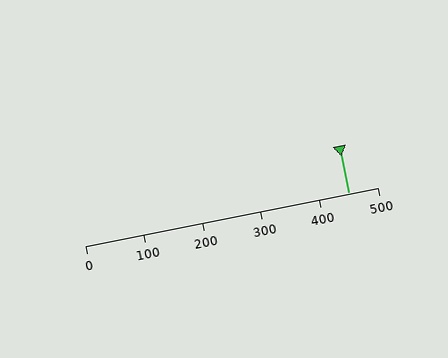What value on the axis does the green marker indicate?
The marker indicates approximately 450.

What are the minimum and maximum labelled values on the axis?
The axis runs from 0 to 500.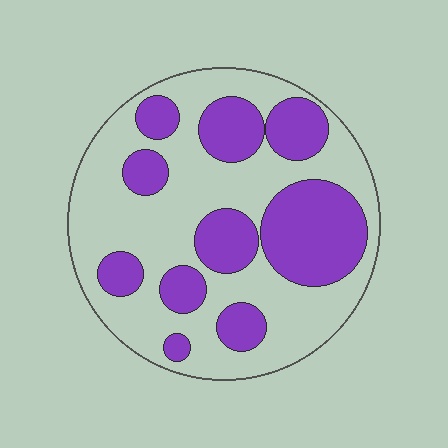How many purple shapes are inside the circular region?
10.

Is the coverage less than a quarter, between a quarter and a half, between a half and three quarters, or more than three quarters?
Between a quarter and a half.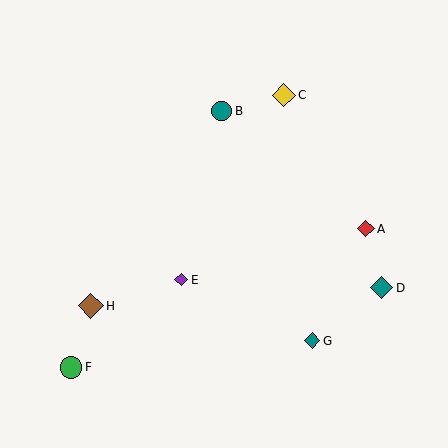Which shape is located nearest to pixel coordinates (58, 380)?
The green circle (labeled F) at (71, 367) is nearest to that location.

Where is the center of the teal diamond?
The center of the teal diamond is at (312, 341).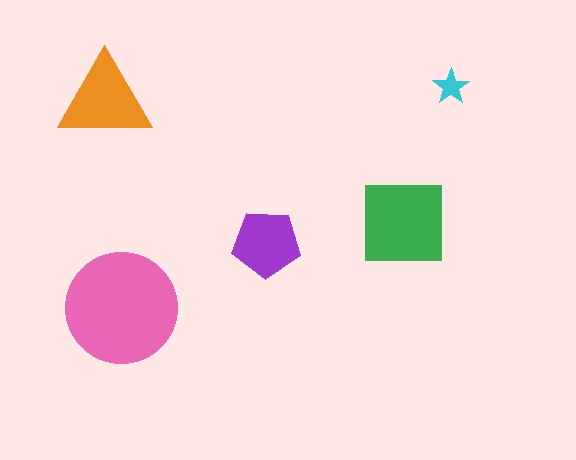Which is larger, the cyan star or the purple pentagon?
The purple pentagon.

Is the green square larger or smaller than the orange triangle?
Larger.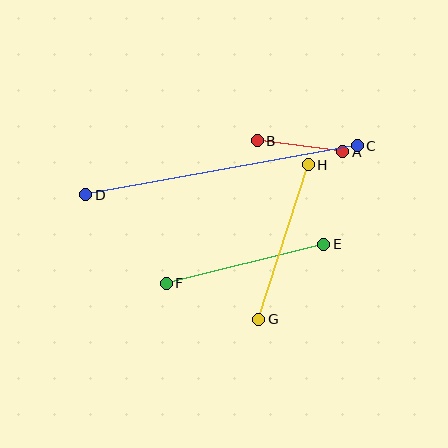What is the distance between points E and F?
The distance is approximately 162 pixels.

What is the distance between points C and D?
The distance is approximately 276 pixels.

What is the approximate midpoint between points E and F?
The midpoint is at approximately (245, 264) pixels.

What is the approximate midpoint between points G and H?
The midpoint is at approximately (283, 242) pixels.